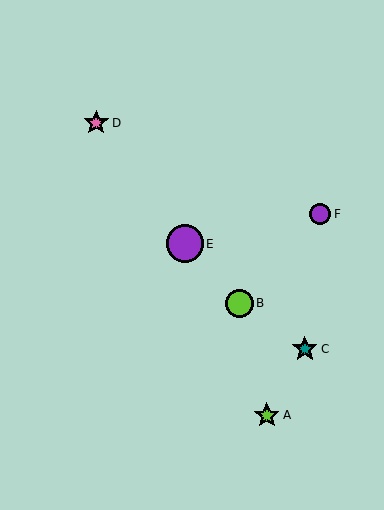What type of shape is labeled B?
Shape B is a lime circle.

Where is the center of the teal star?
The center of the teal star is at (305, 349).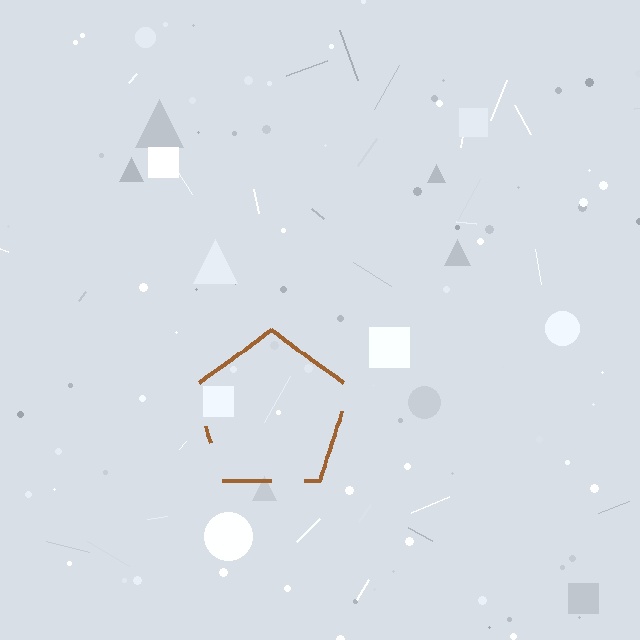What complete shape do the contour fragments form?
The contour fragments form a pentagon.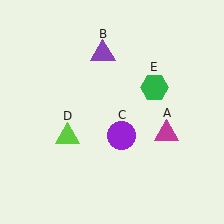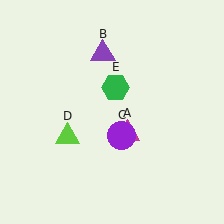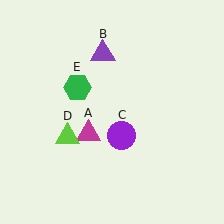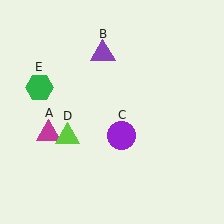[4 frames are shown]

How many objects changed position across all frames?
2 objects changed position: magenta triangle (object A), green hexagon (object E).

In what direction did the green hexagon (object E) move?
The green hexagon (object E) moved left.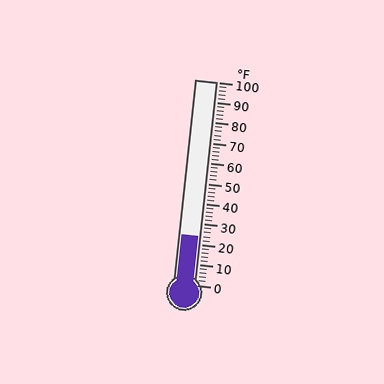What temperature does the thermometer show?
The thermometer shows approximately 24°F.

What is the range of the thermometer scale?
The thermometer scale ranges from 0°F to 100°F.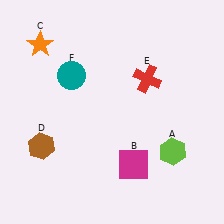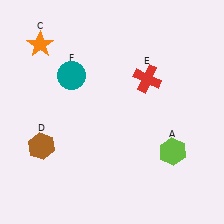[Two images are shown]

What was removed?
The magenta square (B) was removed in Image 2.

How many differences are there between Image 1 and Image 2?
There is 1 difference between the two images.